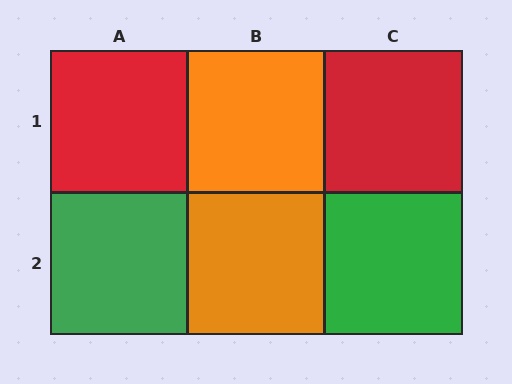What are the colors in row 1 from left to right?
Red, orange, red.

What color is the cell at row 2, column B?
Orange.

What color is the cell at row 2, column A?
Green.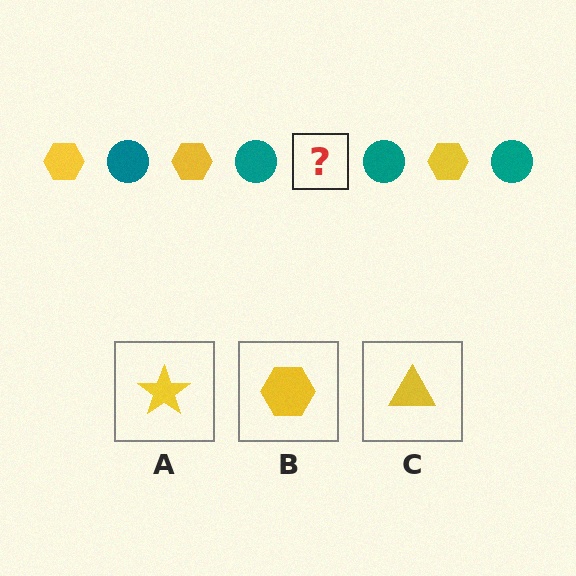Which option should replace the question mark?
Option B.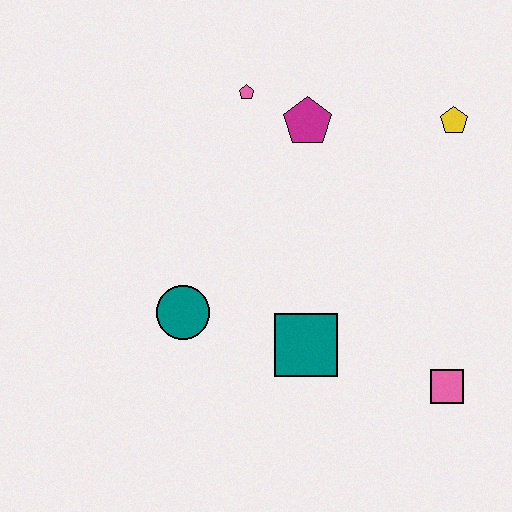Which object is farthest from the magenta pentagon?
The pink square is farthest from the magenta pentagon.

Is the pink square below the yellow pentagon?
Yes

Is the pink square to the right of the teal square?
Yes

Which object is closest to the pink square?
The teal square is closest to the pink square.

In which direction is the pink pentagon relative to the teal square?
The pink pentagon is above the teal square.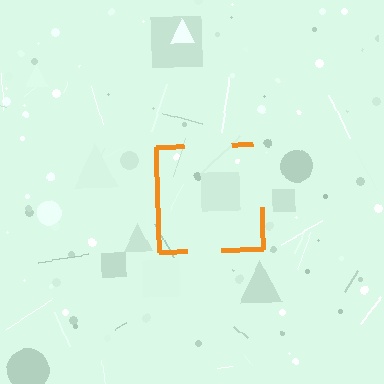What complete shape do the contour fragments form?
The contour fragments form a square.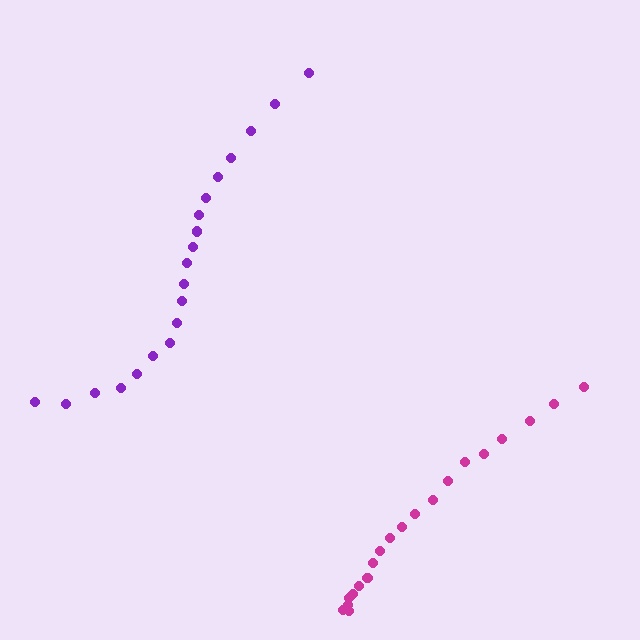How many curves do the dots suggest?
There are 2 distinct paths.